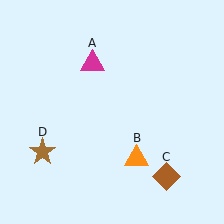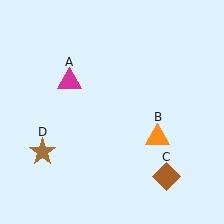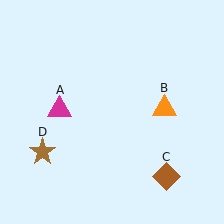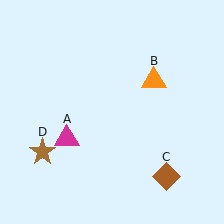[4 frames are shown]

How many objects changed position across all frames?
2 objects changed position: magenta triangle (object A), orange triangle (object B).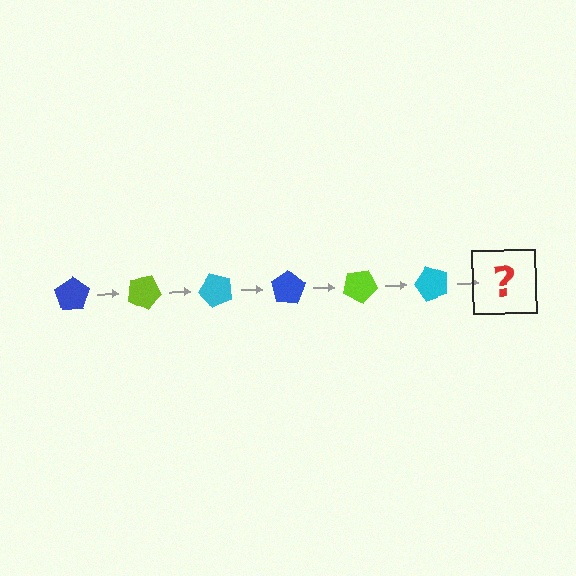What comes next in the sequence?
The next element should be a blue pentagon, rotated 150 degrees from the start.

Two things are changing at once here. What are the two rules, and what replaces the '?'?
The two rules are that it rotates 25 degrees each step and the color cycles through blue, lime, and cyan. The '?' should be a blue pentagon, rotated 150 degrees from the start.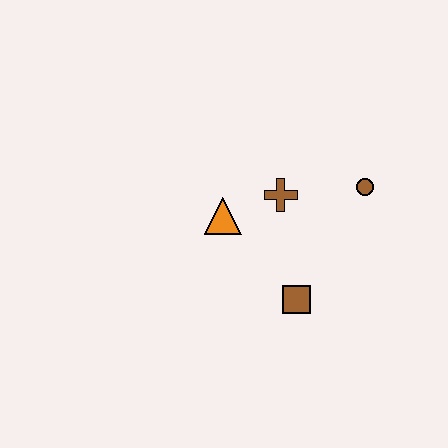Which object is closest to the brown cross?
The orange triangle is closest to the brown cross.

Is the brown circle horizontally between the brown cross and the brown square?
No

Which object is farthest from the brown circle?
The orange triangle is farthest from the brown circle.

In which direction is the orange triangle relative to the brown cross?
The orange triangle is to the left of the brown cross.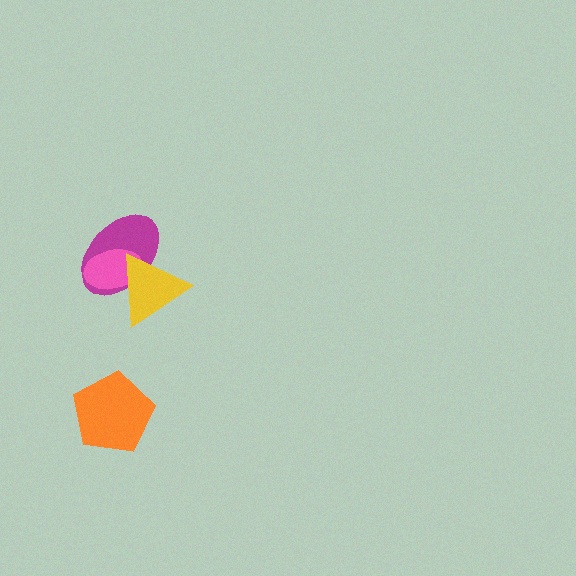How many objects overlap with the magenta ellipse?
2 objects overlap with the magenta ellipse.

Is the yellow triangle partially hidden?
No, no other shape covers it.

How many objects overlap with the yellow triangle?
2 objects overlap with the yellow triangle.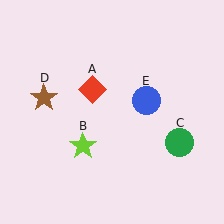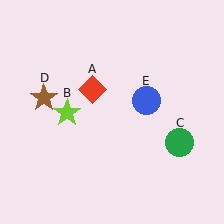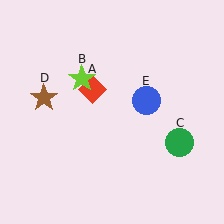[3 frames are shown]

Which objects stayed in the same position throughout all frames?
Red diamond (object A) and green circle (object C) and brown star (object D) and blue circle (object E) remained stationary.